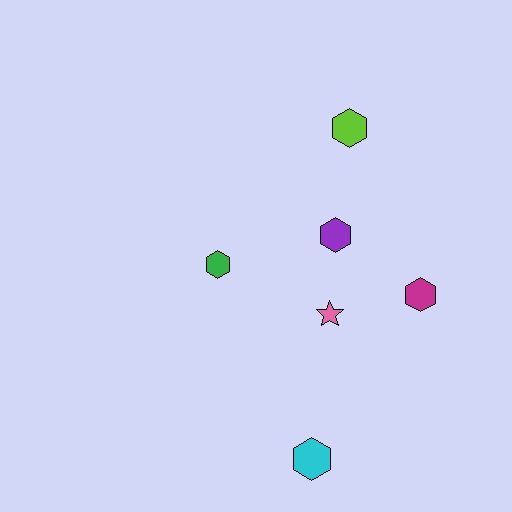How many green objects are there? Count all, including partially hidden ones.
There is 1 green object.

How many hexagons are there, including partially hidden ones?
There are 5 hexagons.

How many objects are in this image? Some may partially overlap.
There are 6 objects.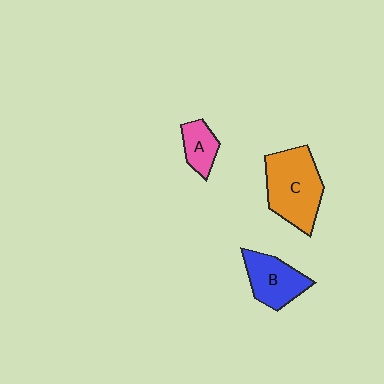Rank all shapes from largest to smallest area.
From largest to smallest: C (orange), B (blue), A (pink).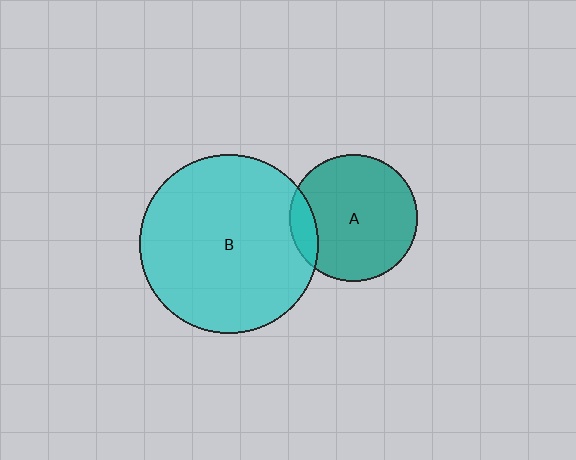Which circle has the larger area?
Circle B (cyan).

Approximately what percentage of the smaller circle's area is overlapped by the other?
Approximately 10%.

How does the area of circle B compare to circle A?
Approximately 2.0 times.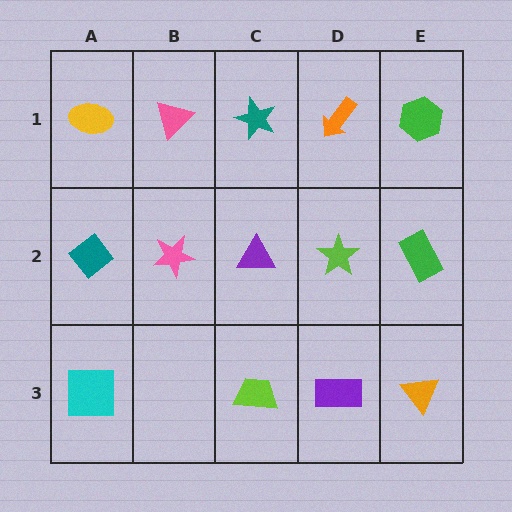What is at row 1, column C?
A teal star.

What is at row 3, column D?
A purple rectangle.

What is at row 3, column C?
A lime trapezoid.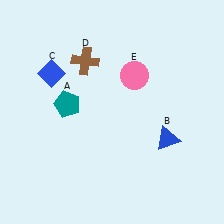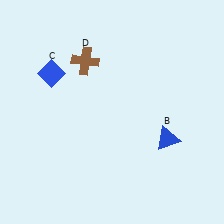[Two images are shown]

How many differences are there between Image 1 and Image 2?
There are 2 differences between the two images.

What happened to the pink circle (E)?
The pink circle (E) was removed in Image 2. It was in the top-right area of Image 1.